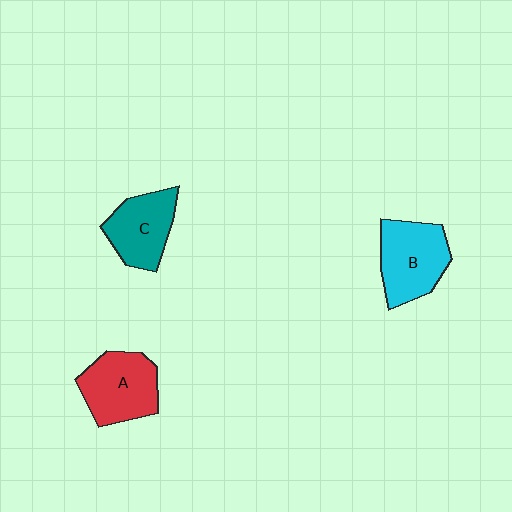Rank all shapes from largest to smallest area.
From largest to smallest: B (cyan), A (red), C (teal).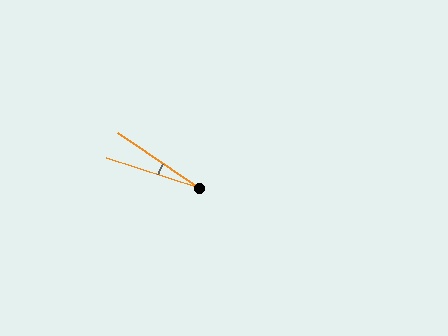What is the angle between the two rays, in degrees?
Approximately 16 degrees.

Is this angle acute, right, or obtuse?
It is acute.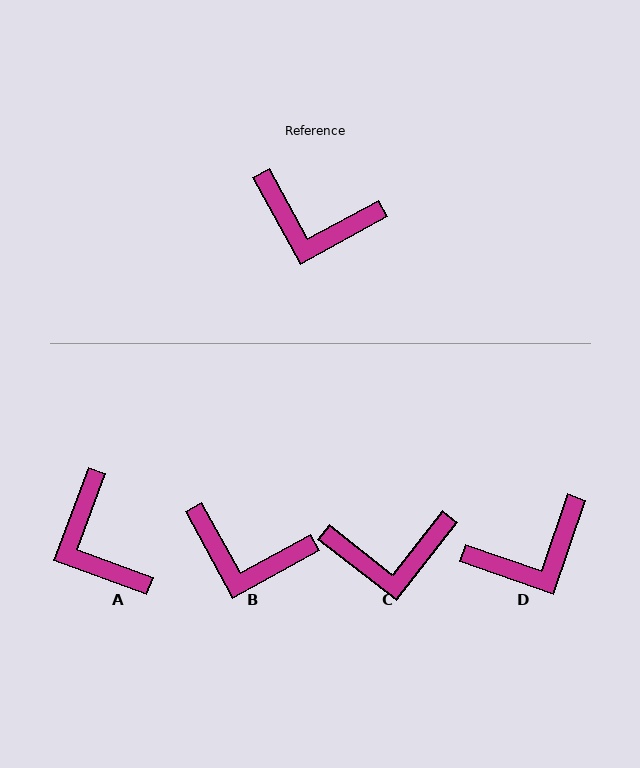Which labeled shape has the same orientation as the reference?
B.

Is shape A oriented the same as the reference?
No, it is off by about 49 degrees.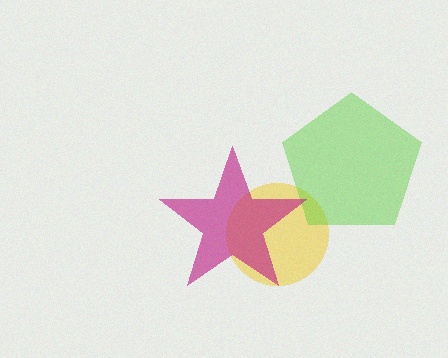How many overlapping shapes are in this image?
There are 3 overlapping shapes in the image.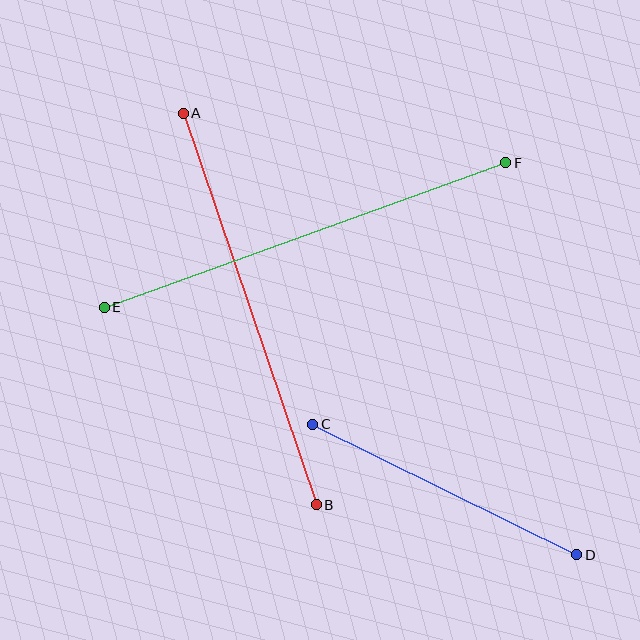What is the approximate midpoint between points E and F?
The midpoint is at approximately (305, 235) pixels.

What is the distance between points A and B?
The distance is approximately 414 pixels.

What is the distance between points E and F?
The distance is approximately 427 pixels.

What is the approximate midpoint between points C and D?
The midpoint is at approximately (445, 489) pixels.